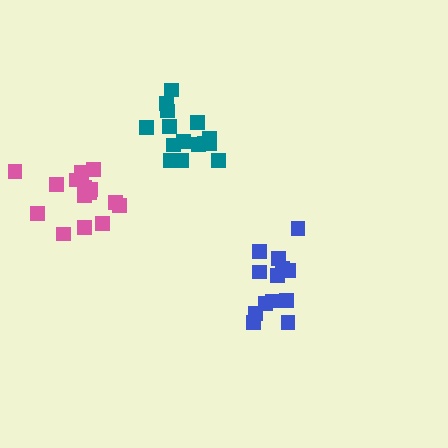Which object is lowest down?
The blue cluster is bottommost.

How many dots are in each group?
Group 1: 15 dots, Group 2: 13 dots, Group 3: 16 dots (44 total).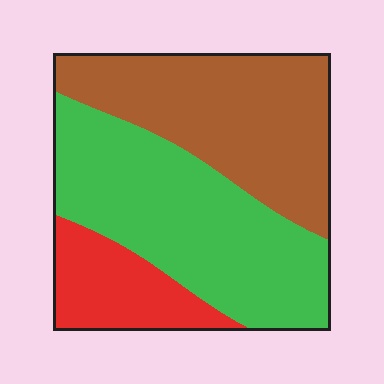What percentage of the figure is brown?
Brown takes up about three eighths (3/8) of the figure.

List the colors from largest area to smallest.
From largest to smallest: green, brown, red.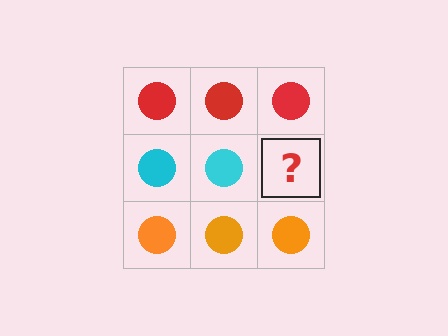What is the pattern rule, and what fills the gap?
The rule is that each row has a consistent color. The gap should be filled with a cyan circle.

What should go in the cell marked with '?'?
The missing cell should contain a cyan circle.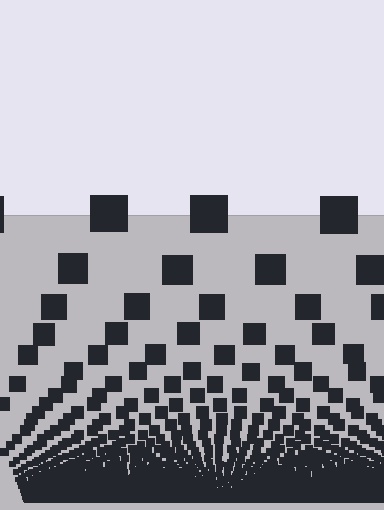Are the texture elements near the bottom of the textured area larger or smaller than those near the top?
Smaller. The gradient is inverted — elements near the bottom are smaller and denser.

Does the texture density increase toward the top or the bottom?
Density increases toward the bottom.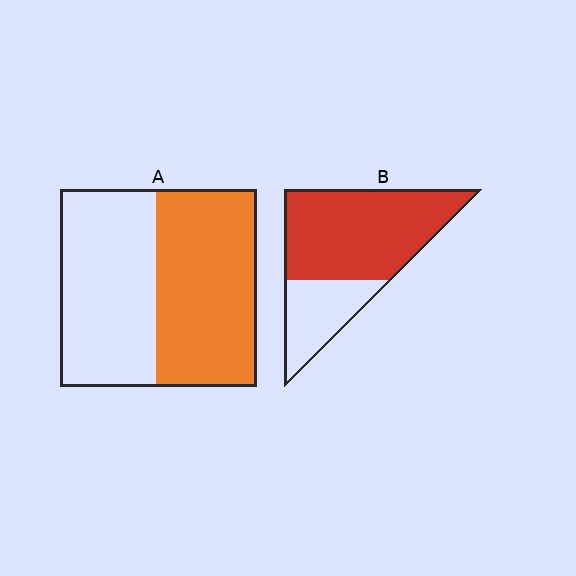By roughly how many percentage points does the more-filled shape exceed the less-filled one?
By roughly 20 percentage points (B over A).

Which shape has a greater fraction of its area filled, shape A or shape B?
Shape B.